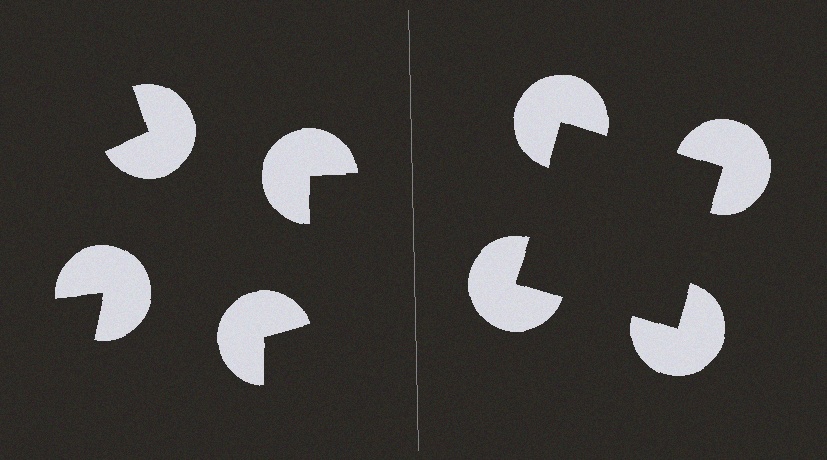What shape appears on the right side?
An illusory square.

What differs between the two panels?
The pac-man discs are positioned identically on both sides; only the wedge orientations differ. On the right they align to a square; on the left they are misaligned.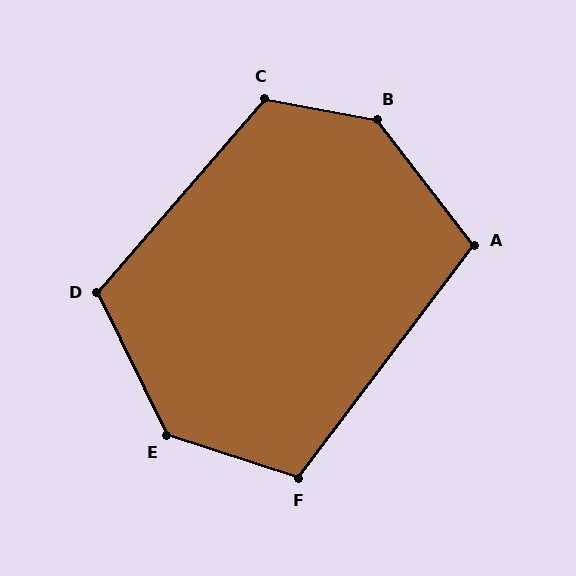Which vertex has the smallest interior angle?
A, at approximately 105 degrees.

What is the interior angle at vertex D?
Approximately 113 degrees (obtuse).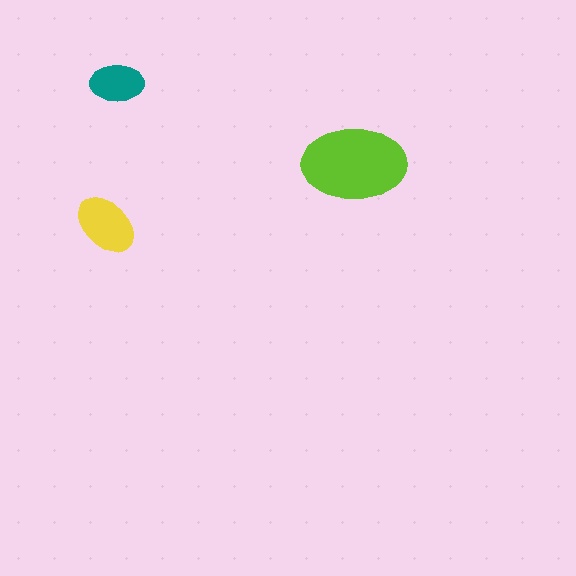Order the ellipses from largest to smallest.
the lime one, the yellow one, the teal one.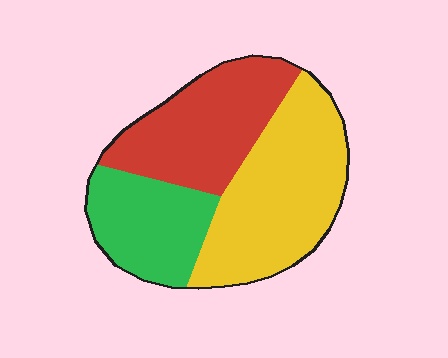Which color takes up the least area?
Green, at roughly 25%.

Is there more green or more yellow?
Yellow.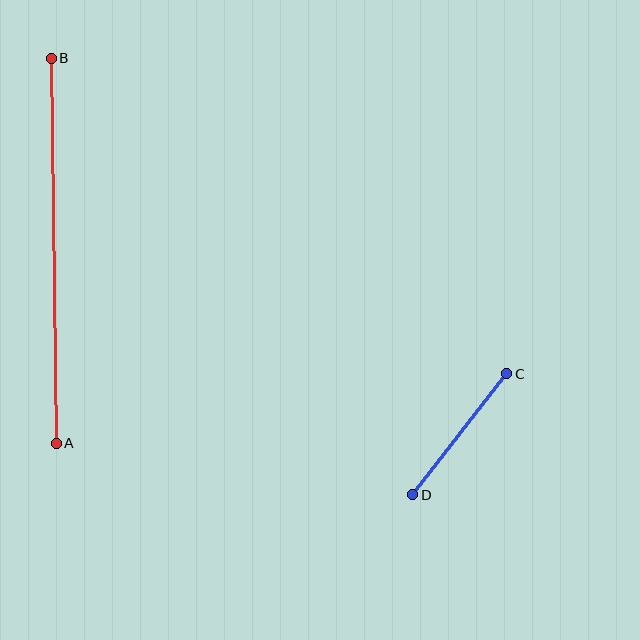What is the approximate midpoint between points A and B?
The midpoint is at approximately (54, 251) pixels.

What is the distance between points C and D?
The distance is approximately 153 pixels.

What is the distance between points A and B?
The distance is approximately 385 pixels.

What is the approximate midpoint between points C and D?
The midpoint is at approximately (460, 434) pixels.